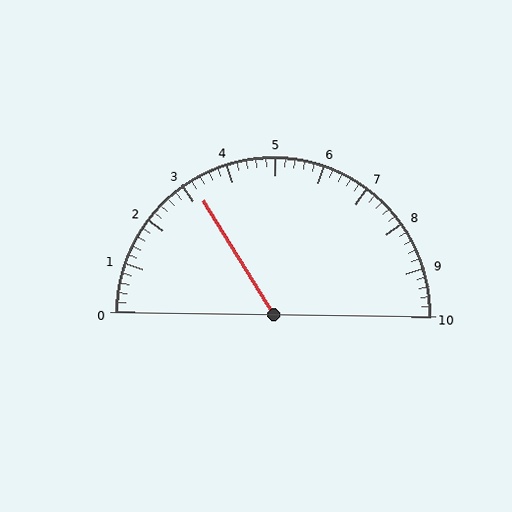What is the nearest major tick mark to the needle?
The nearest major tick mark is 3.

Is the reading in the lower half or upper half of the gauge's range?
The reading is in the lower half of the range (0 to 10).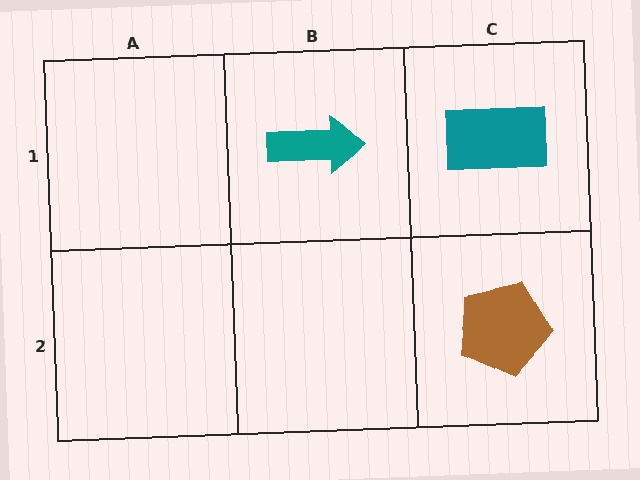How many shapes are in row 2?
1 shape.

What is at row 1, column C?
A teal rectangle.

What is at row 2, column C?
A brown pentagon.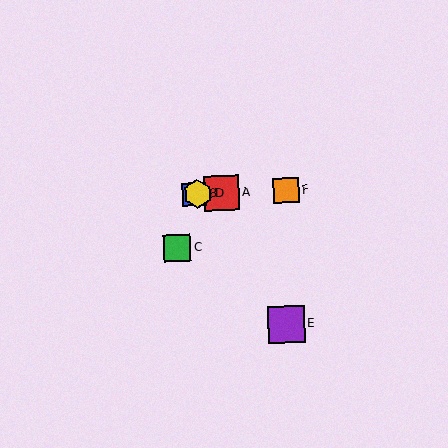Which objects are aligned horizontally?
Objects A, B, D, F are aligned horizontally.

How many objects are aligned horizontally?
4 objects (A, B, D, F) are aligned horizontally.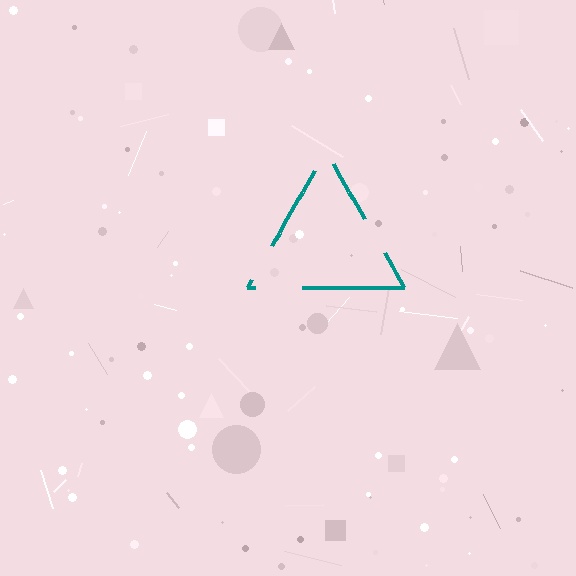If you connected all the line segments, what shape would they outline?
They would outline a triangle.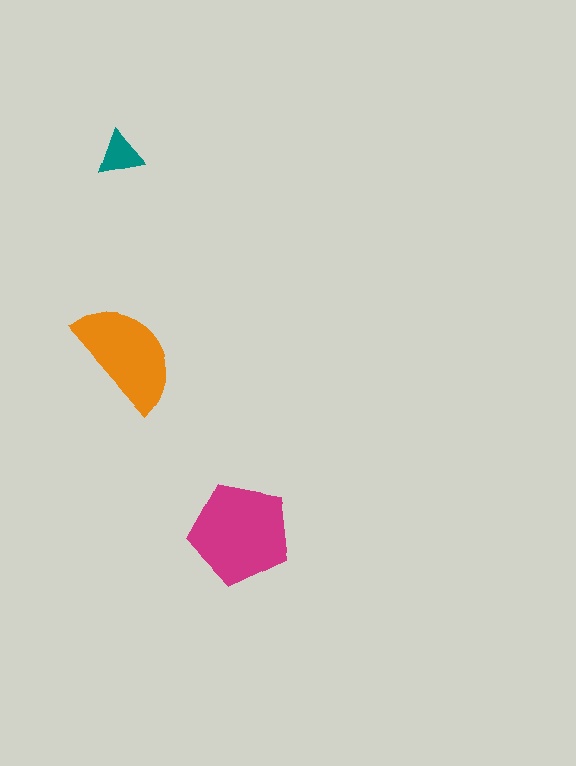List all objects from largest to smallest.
The magenta pentagon, the orange semicircle, the teal triangle.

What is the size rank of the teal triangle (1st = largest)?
3rd.